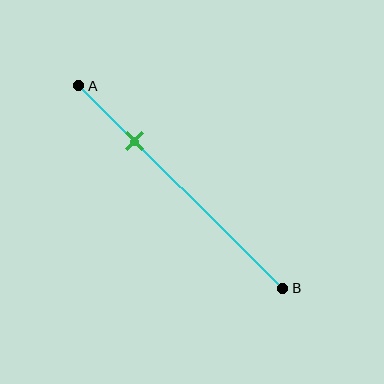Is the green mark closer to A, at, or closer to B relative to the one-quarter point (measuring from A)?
The green mark is approximately at the one-quarter point of segment AB.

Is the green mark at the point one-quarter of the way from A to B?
Yes, the mark is approximately at the one-quarter point.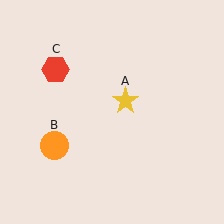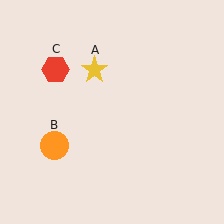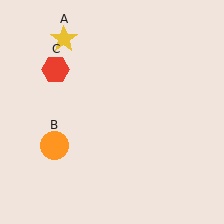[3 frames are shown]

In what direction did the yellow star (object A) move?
The yellow star (object A) moved up and to the left.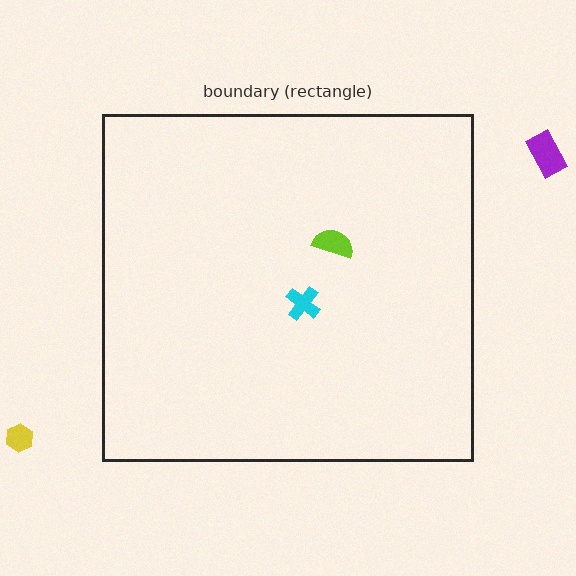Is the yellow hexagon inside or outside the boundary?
Outside.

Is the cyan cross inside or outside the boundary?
Inside.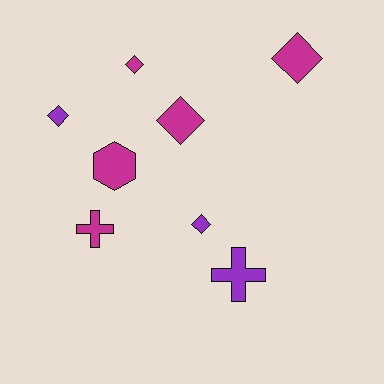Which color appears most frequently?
Magenta, with 5 objects.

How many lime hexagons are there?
There are no lime hexagons.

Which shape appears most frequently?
Diamond, with 5 objects.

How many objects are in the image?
There are 8 objects.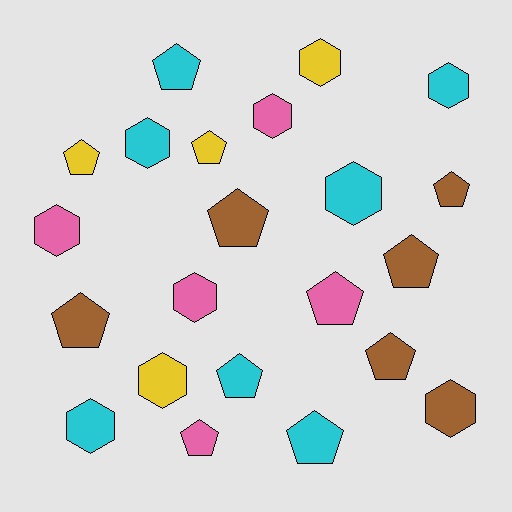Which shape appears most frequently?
Pentagon, with 12 objects.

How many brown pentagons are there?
There are 5 brown pentagons.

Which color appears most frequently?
Cyan, with 7 objects.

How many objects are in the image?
There are 22 objects.